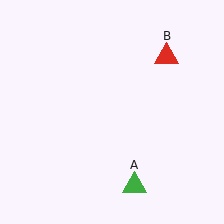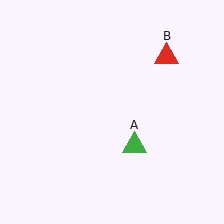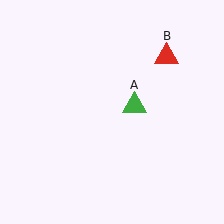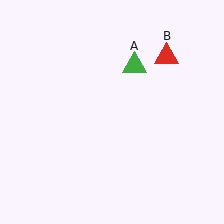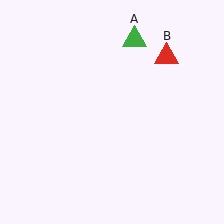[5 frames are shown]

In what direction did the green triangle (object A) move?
The green triangle (object A) moved up.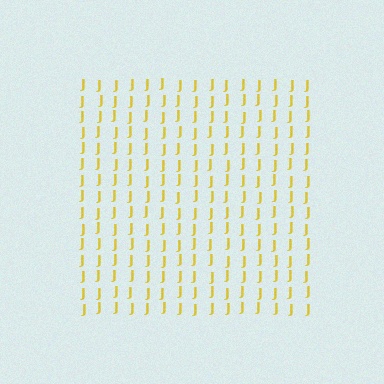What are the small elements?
The small elements are letter J's.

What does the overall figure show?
The overall figure shows a square.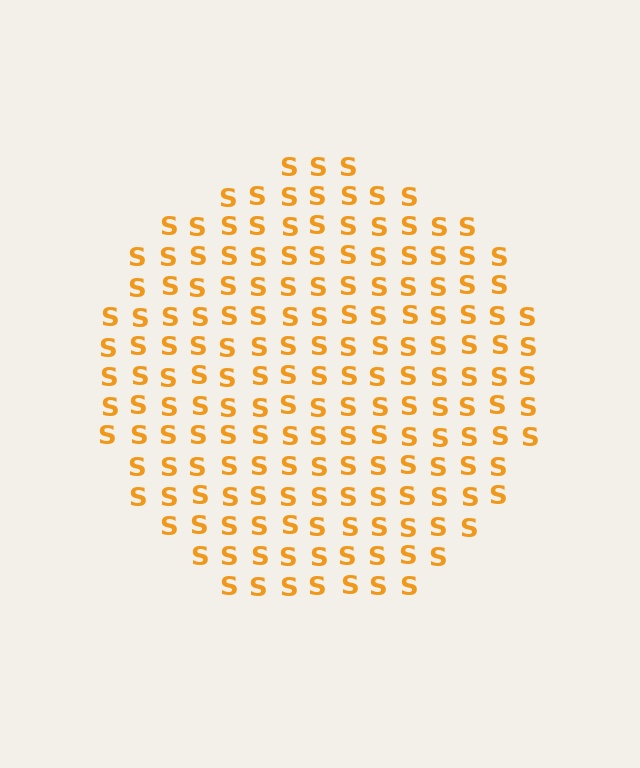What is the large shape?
The large shape is a circle.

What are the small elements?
The small elements are letter S's.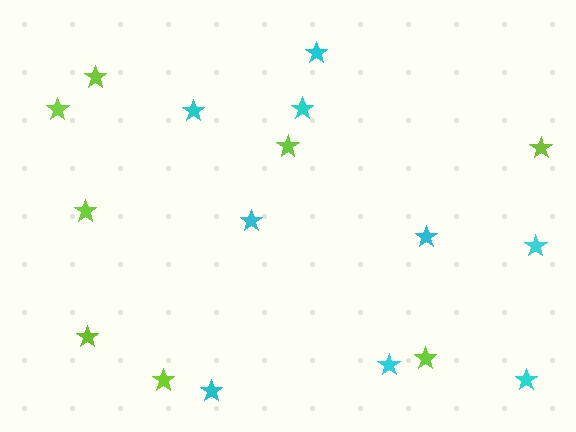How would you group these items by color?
There are 2 groups: one group of lime stars (8) and one group of cyan stars (9).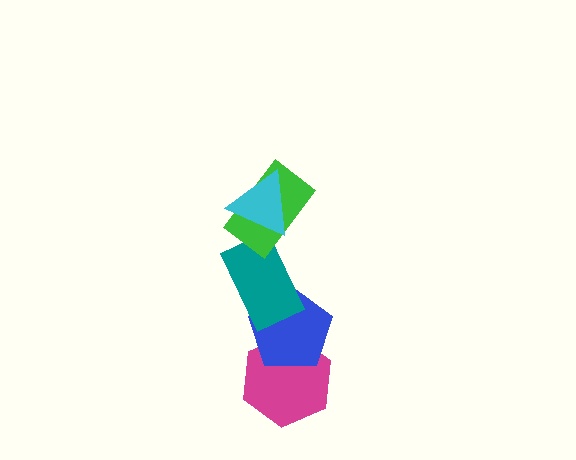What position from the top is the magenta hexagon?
The magenta hexagon is 5th from the top.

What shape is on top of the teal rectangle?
The green rectangle is on top of the teal rectangle.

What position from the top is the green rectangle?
The green rectangle is 2nd from the top.